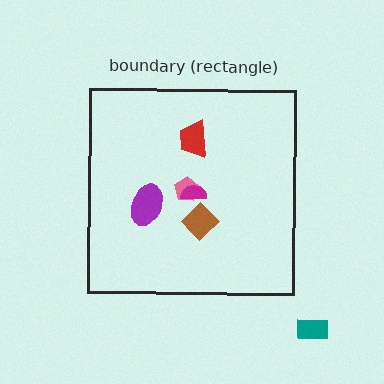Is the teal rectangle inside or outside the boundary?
Outside.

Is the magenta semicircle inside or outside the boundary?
Inside.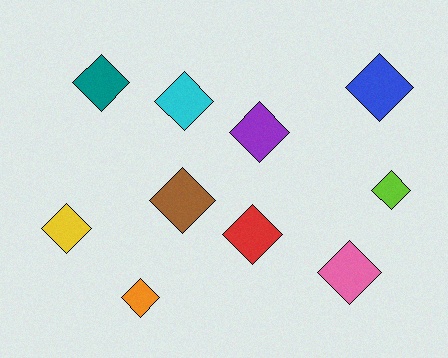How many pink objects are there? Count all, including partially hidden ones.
There is 1 pink object.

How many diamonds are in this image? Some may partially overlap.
There are 10 diamonds.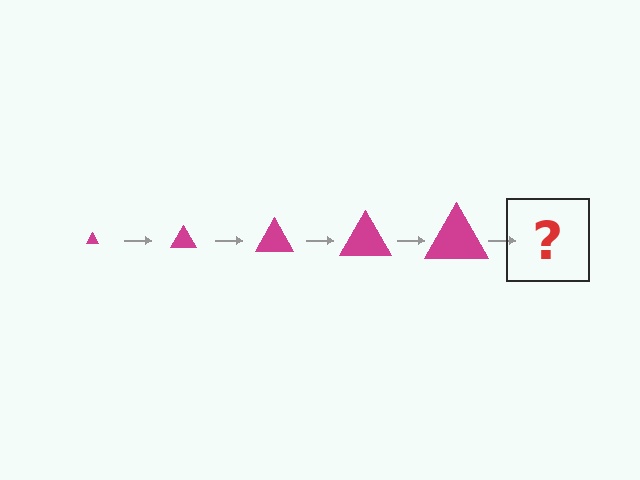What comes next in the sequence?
The next element should be a magenta triangle, larger than the previous one.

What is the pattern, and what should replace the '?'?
The pattern is that the triangle gets progressively larger each step. The '?' should be a magenta triangle, larger than the previous one.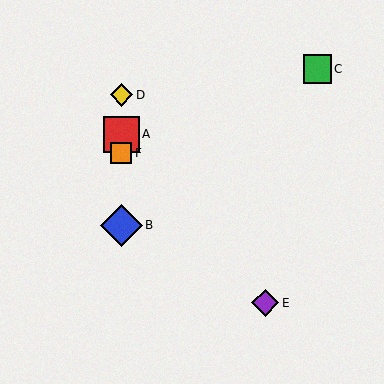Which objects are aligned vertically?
Objects A, B, D, F are aligned vertically.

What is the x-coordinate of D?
Object D is at x≈121.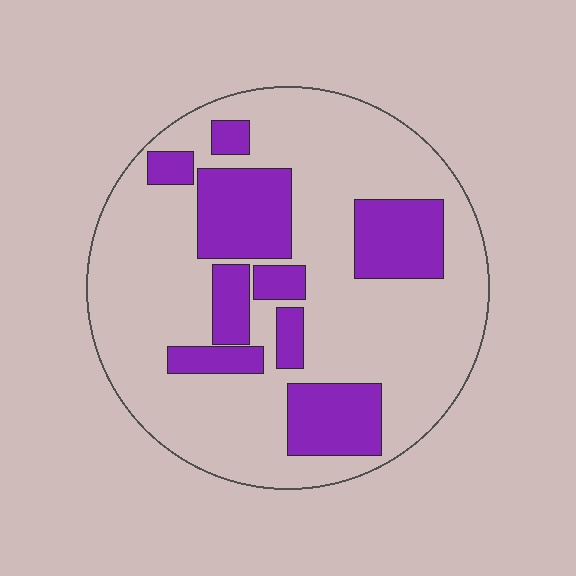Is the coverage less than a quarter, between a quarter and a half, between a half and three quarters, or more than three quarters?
Between a quarter and a half.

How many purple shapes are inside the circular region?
9.